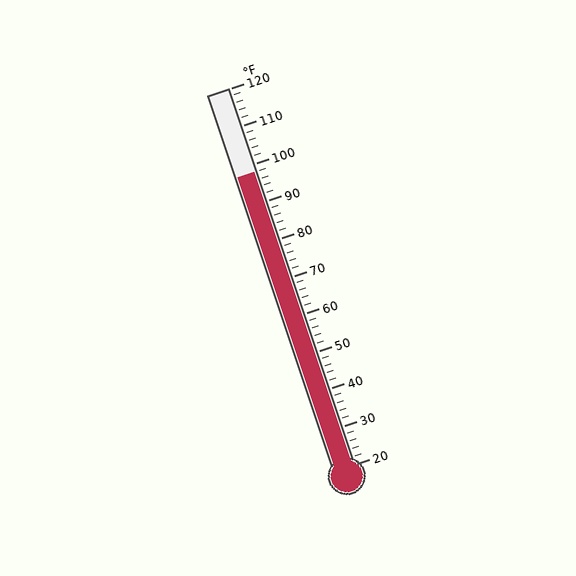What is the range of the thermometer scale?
The thermometer scale ranges from 20°F to 120°F.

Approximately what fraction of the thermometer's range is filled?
The thermometer is filled to approximately 80% of its range.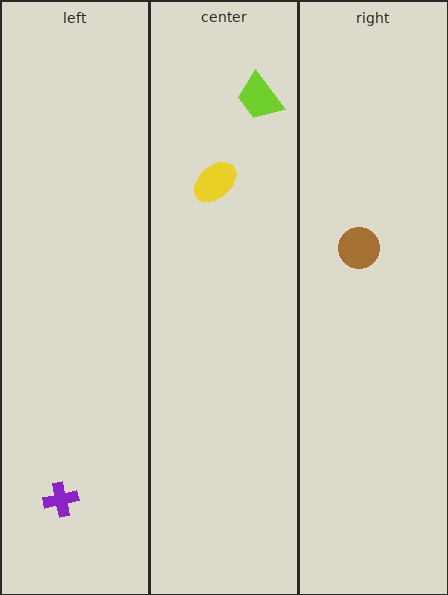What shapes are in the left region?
The purple cross.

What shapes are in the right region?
The brown circle.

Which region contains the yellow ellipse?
The center region.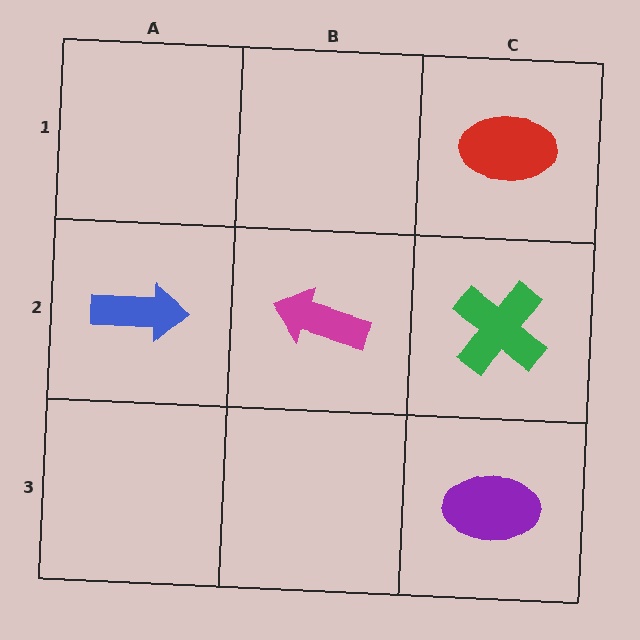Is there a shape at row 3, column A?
No, that cell is empty.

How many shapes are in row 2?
3 shapes.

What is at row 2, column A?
A blue arrow.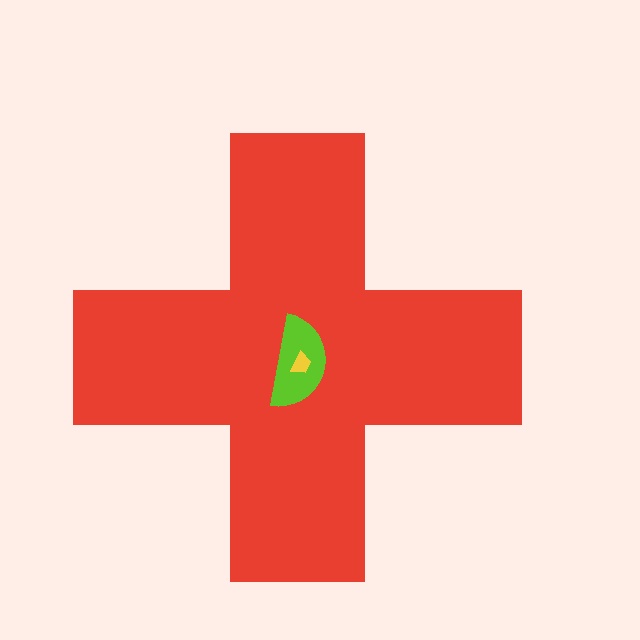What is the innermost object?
The yellow trapezoid.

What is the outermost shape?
The red cross.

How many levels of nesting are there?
3.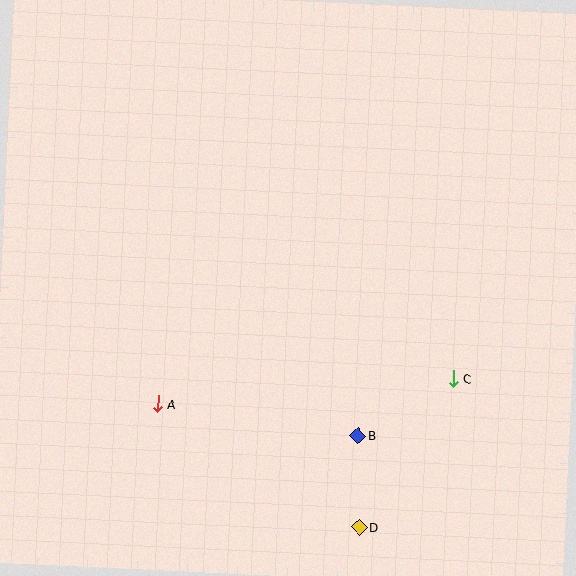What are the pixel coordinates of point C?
Point C is at (453, 379).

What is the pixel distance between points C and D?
The distance between C and D is 176 pixels.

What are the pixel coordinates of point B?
Point B is at (358, 436).